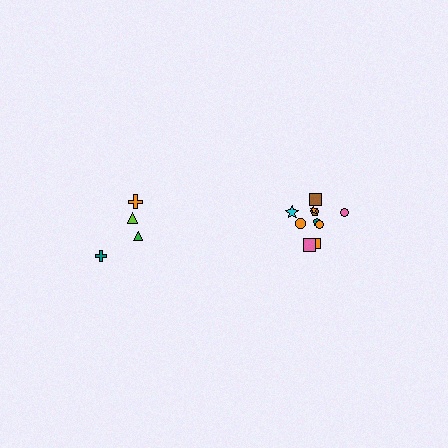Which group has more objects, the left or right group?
The right group.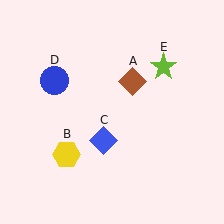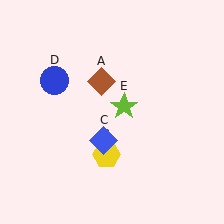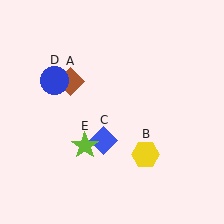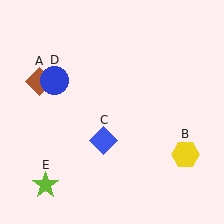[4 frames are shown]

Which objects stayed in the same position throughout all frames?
Blue diamond (object C) and blue circle (object D) remained stationary.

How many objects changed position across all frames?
3 objects changed position: brown diamond (object A), yellow hexagon (object B), lime star (object E).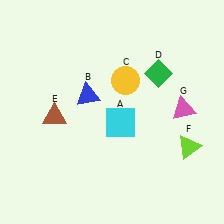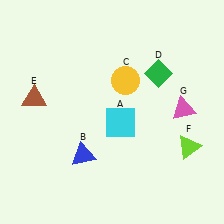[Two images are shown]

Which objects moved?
The objects that moved are: the blue triangle (B), the brown triangle (E).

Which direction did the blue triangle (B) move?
The blue triangle (B) moved down.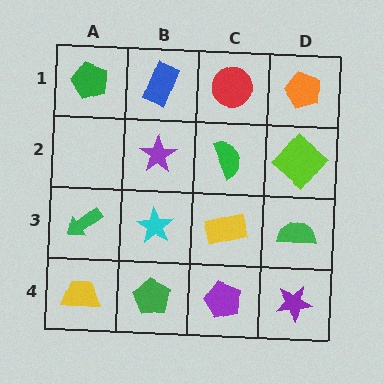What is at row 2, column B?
A purple star.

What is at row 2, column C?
A green semicircle.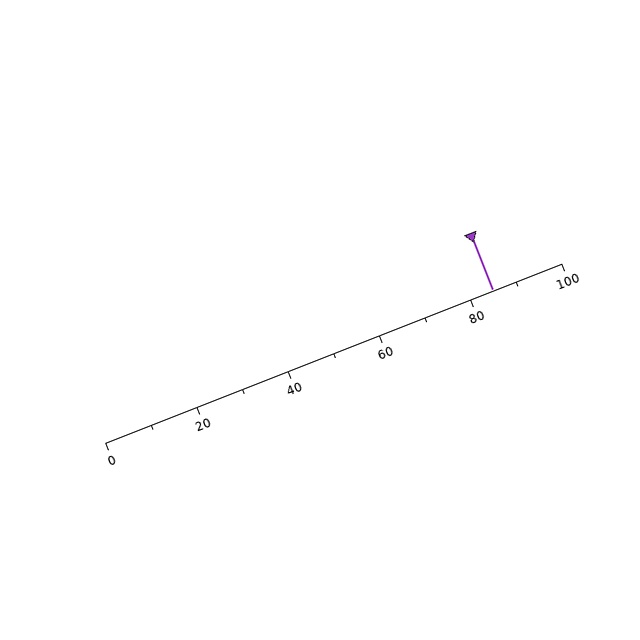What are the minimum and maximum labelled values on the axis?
The axis runs from 0 to 100.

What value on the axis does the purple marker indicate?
The marker indicates approximately 85.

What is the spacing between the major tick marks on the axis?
The major ticks are spaced 20 apart.